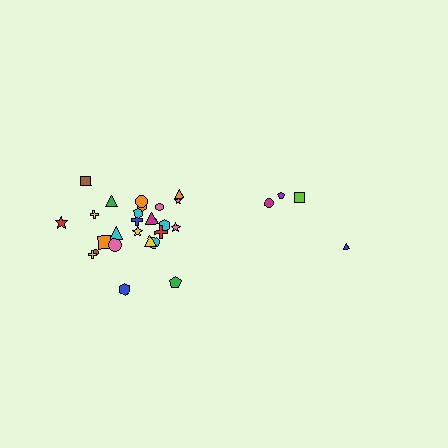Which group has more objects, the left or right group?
The left group.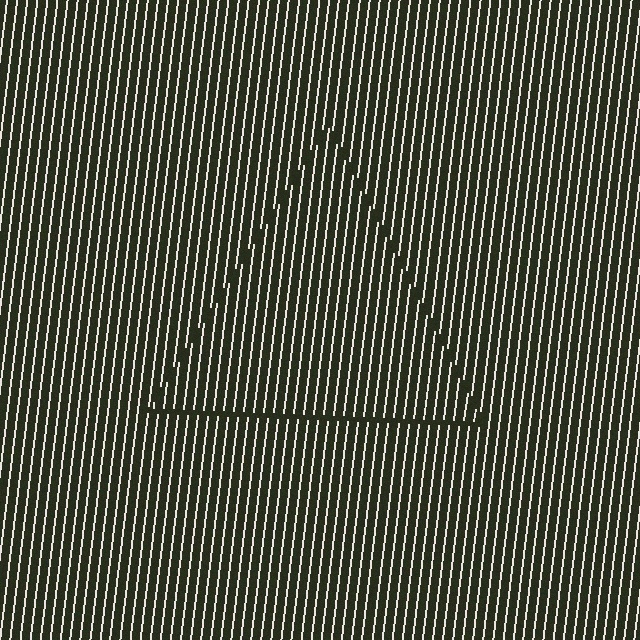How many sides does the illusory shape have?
3 sides — the line-ends trace a triangle.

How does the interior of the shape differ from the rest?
The interior of the shape contains the same grating, shifted by half a period — the contour is defined by the phase discontinuity where line-ends from the inner and outer gratings abut.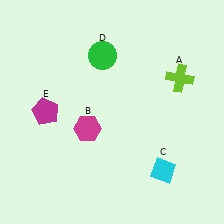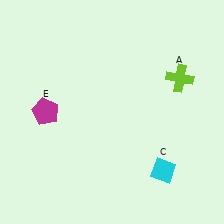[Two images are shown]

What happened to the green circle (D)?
The green circle (D) was removed in Image 2. It was in the top-left area of Image 1.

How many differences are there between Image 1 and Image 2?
There are 2 differences between the two images.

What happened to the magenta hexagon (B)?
The magenta hexagon (B) was removed in Image 2. It was in the bottom-left area of Image 1.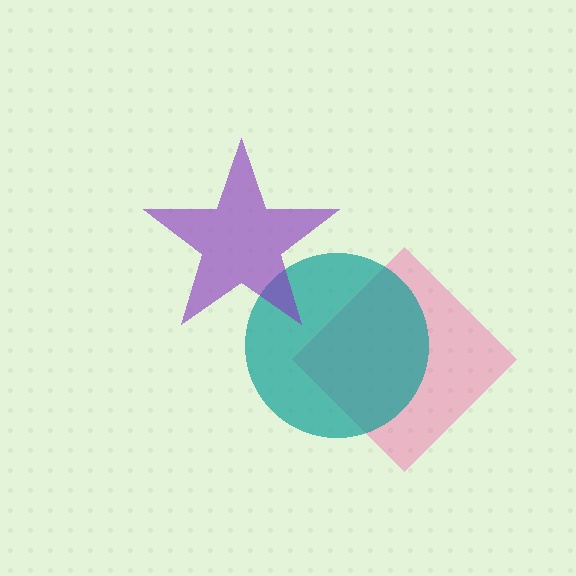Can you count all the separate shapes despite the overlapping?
Yes, there are 3 separate shapes.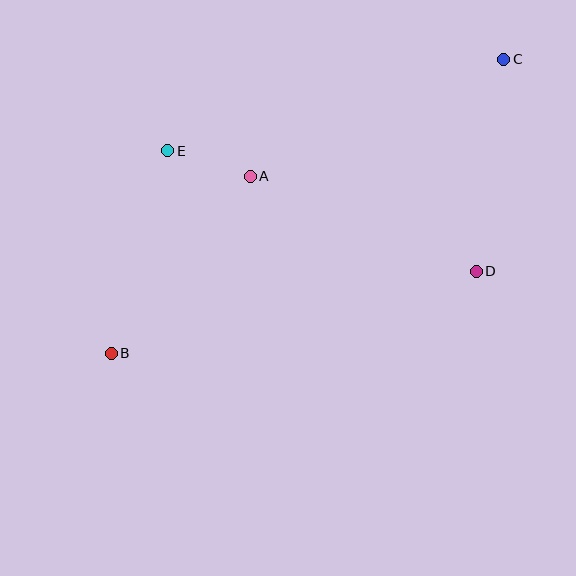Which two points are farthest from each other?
Points B and C are farthest from each other.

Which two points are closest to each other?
Points A and E are closest to each other.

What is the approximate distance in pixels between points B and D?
The distance between B and D is approximately 374 pixels.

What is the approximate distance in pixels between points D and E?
The distance between D and E is approximately 331 pixels.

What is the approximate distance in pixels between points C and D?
The distance between C and D is approximately 214 pixels.